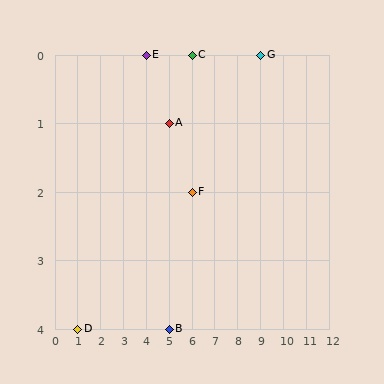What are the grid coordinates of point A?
Point A is at grid coordinates (5, 1).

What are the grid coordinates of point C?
Point C is at grid coordinates (6, 0).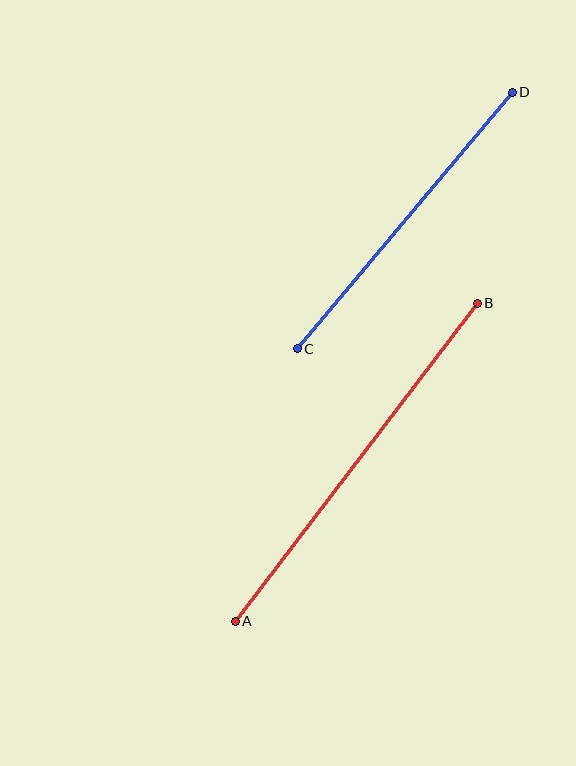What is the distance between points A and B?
The distance is approximately 399 pixels.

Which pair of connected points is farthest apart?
Points A and B are farthest apart.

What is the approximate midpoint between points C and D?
The midpoint is at approximately (405, 220) pixels.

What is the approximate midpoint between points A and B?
The midpoint is at approximately (356, 462) pixels.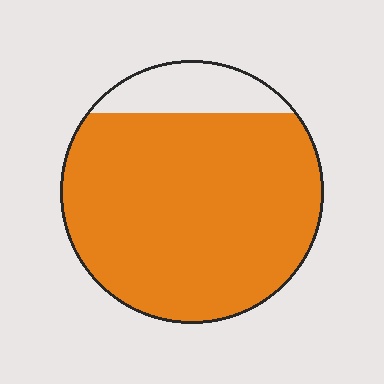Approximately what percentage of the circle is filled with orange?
Approximately 85%.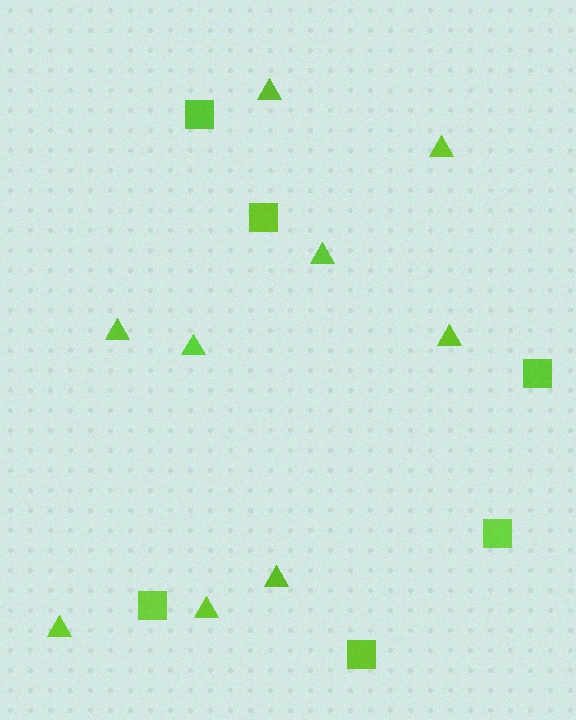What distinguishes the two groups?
There are 2 groups: one group of triangles (9) and one group of squares (6).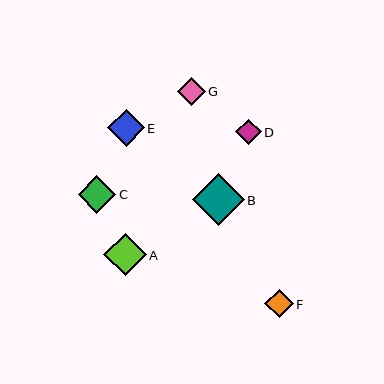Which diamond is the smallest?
Diamond D is the smallest with a size of approximately 25 pixels.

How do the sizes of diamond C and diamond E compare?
Diamond C and diamond E are approximately the same size.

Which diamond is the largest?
Diamond B is the largest with a size of approximately 51 pixels.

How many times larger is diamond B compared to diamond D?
Diamond B is approximately 2.0 times the size of diamond D.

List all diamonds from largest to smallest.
From largest to smallest: B, A, C, E, F, G, D.